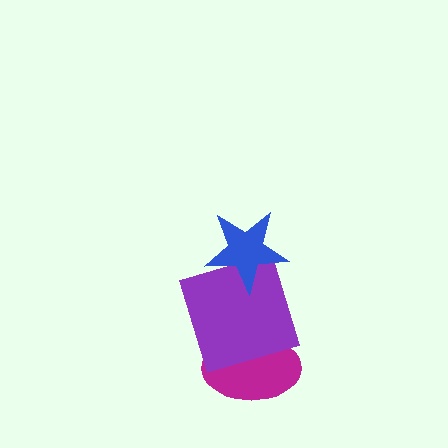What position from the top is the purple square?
The purple square is 2nd from the top.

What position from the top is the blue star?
The blue star is 1st from the top.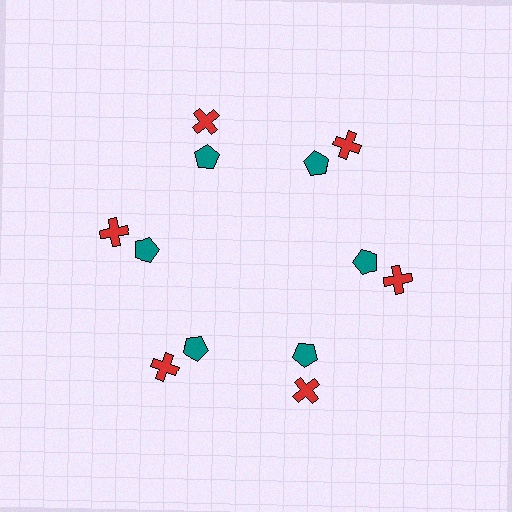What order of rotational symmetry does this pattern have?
This pattern has 6-fold rotational symmetry.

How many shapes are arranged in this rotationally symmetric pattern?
There are 12 shapes, arranged in 6 groups of 2.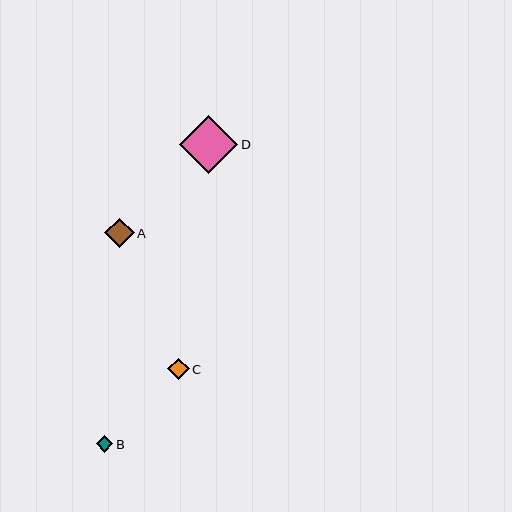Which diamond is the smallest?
Diamond B is the smallest with a size of approximately 16 pixels.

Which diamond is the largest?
Diamond D is the largest with a size of approximately 58 pixels.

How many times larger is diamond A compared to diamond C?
Diamond A is approximately 1.4 times the size of diamond C.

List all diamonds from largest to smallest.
From largest to smallest: D, A, C, B.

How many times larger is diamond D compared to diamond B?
Diamond D is approximately 3.6 times the size of diamond B.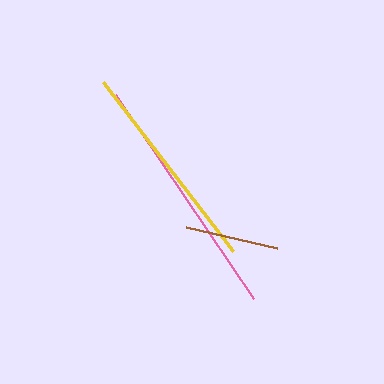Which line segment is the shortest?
The brown line is the shortest at approximately 93 pixels.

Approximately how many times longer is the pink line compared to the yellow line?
The pink line is approximately 1.2 times the length of the yellow line.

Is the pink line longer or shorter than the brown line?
The pink line is longer than the brown line.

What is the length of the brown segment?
The brown segment is approximately 93 pixels long.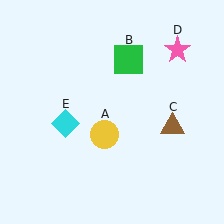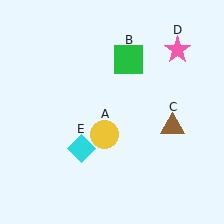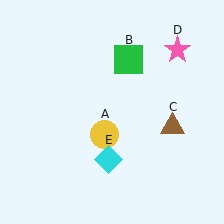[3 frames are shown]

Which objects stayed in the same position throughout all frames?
Yellow circle (object A) and green square (object B) and brown triangle (object C) and pink star (object D) remained stationary.